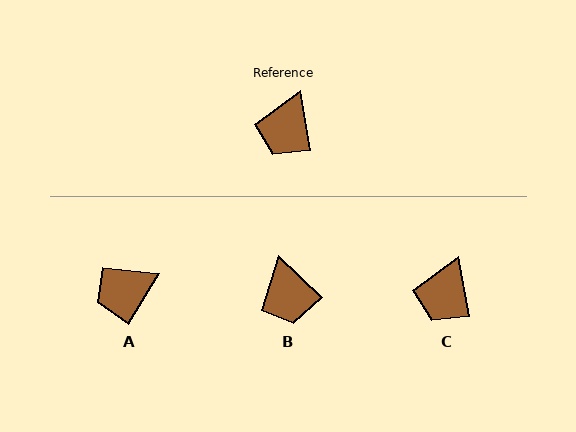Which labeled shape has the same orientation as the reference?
C.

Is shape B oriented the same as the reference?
No, it is off by about 36 degrees.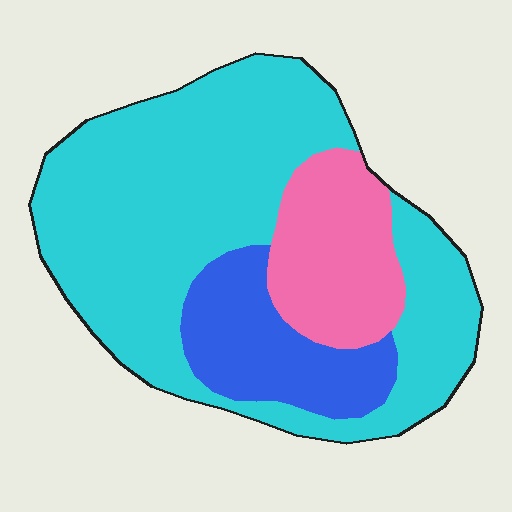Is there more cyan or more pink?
Cyan.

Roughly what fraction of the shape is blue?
Blue takes up about one sixth (1/6) of the shape.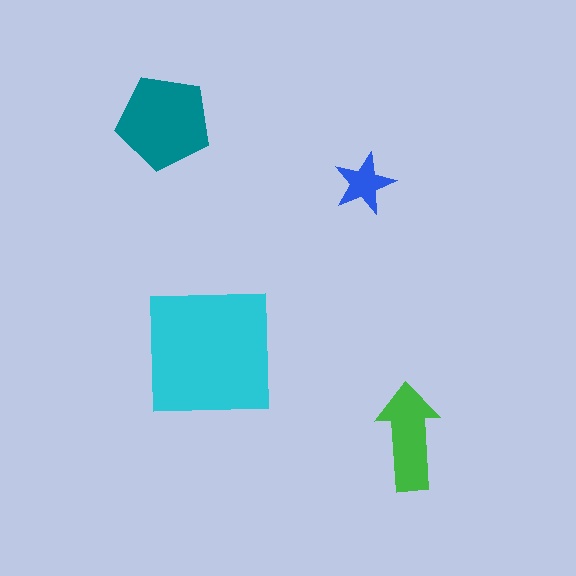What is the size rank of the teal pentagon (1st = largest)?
2nd.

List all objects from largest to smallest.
The cyan square, the teal pentagon, the green arrow, the blue star.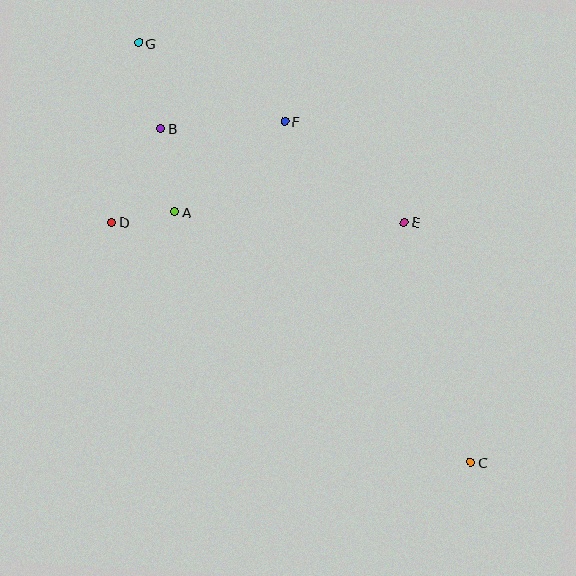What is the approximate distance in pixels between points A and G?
The distance between A and G is approximately 173 pixels.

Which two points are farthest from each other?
Points C and G are farthest from each other.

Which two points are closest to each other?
Points A and D are closest to each other.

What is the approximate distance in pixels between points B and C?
The distance between B and C is approximately 456 pixels.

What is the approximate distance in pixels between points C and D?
The distance between C and D is approximately 432 pixels.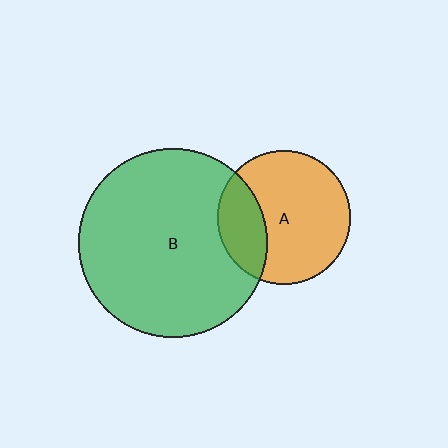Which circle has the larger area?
Circle B (green).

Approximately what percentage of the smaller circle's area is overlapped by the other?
Approximately 25%.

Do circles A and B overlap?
Yes.